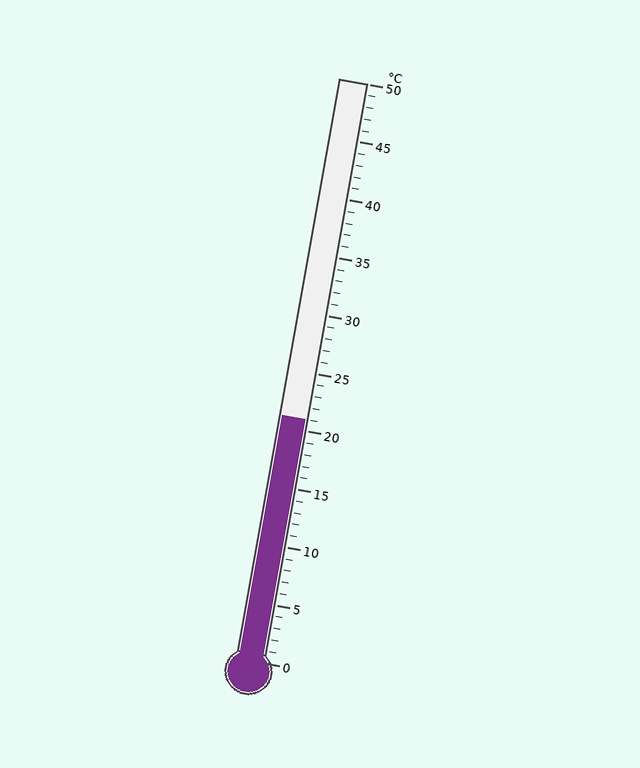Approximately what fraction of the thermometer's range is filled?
The thermometer is filled to approximately 40% of its range.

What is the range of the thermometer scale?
The thermometer scale ranges from 0°C to 50°C.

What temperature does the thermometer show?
The thermometer shows approximately 21°C.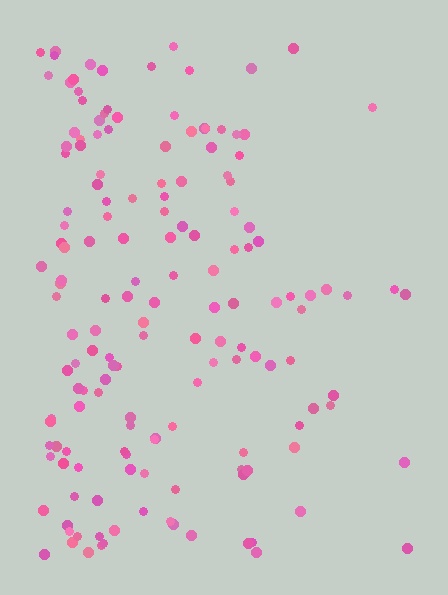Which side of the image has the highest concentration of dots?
The left.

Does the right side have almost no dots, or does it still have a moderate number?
Still a moderate number, just noticeably fewer than the left.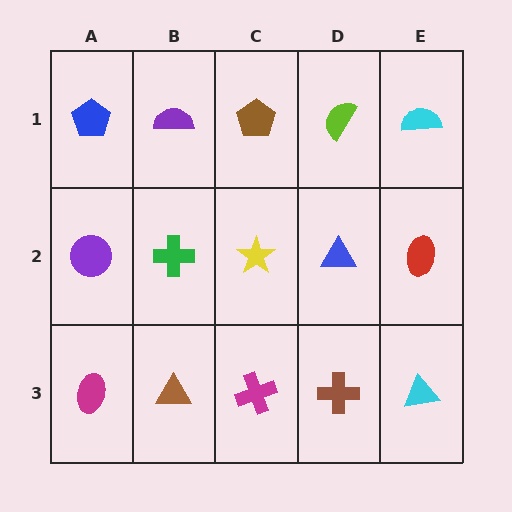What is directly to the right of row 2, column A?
A green cross.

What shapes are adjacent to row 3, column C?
A yellow star (row 2, column C), a brown triangle (row 3, column B), a brown cross (row 3, column D).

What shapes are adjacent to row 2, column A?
A blue pentagon (row 1, column A), a magenta ellipse (row 3, column A), a green cross (row 2, column B).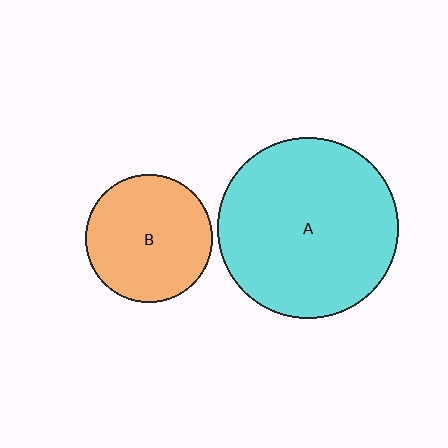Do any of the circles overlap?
No, none of the circles overlap.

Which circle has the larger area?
Circle A (cyan).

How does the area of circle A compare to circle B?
Approximately 2.0 times.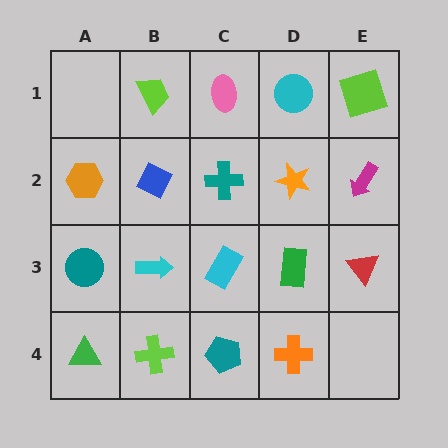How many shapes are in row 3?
5 shapes.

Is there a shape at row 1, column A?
No, that cell is empty.